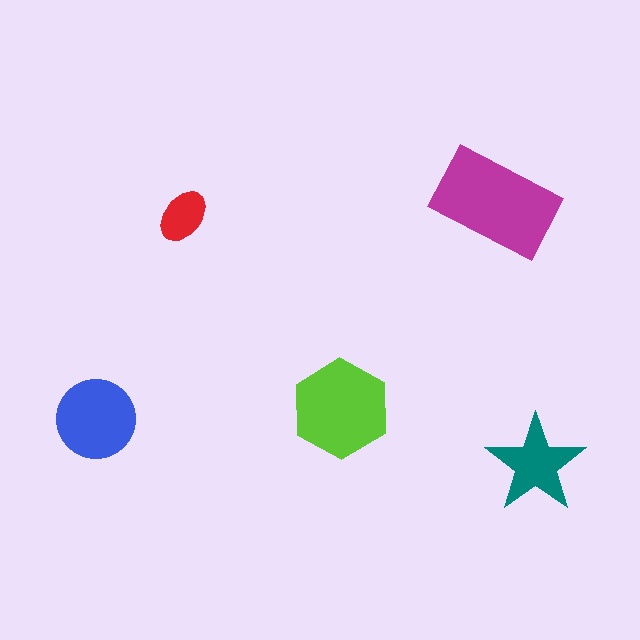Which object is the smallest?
The red ellipse.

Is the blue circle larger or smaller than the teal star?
Larger.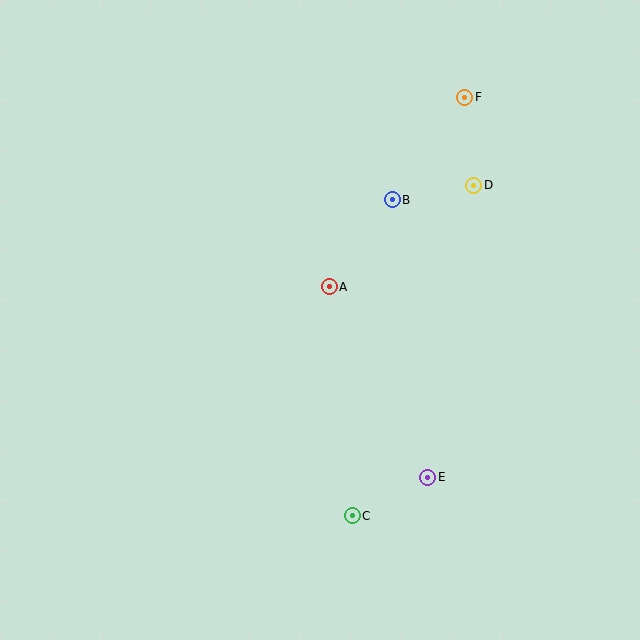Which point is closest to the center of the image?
Point A at (329, 287) is closest to the center.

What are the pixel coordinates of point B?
Point B is at (392, 200).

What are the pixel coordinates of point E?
Point E is at (428, 477).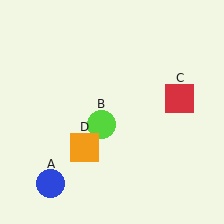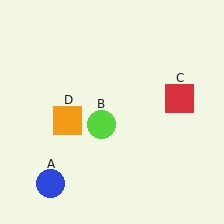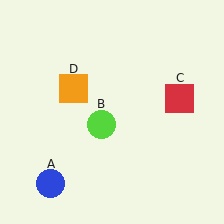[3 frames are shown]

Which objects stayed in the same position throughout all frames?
Blue circle (object A) and lime circle (object B) and red square (object C) remained stationary.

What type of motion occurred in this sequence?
The orange square (object D) rotated clockwise around the center of the scene.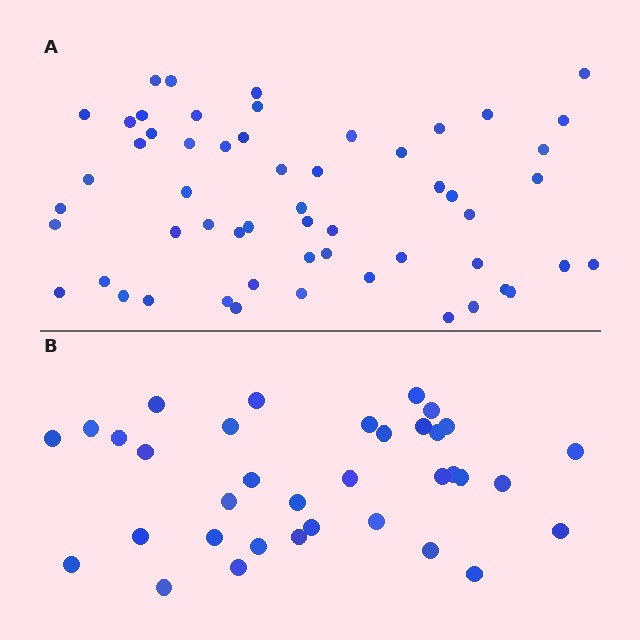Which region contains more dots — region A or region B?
Region A (the top region) has more dots.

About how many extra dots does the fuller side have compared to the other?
Region A has approximately 20 more dots than region B.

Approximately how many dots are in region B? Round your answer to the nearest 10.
About 40 dots. (The exact count is 35, which rounds to 40.)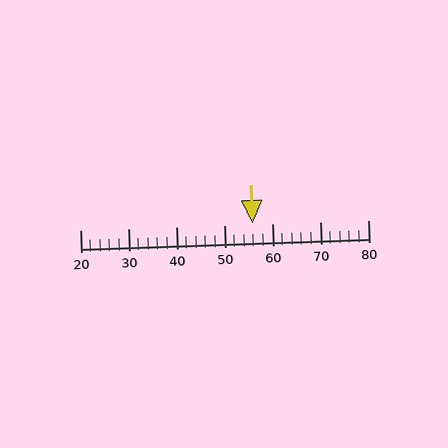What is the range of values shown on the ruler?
The ruler shows values from 20 to 80.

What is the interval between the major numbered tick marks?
The major tick marks are spaced 10 units apart.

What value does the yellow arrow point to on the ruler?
The yellow arrow points to approximately 56.